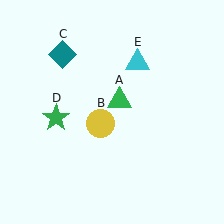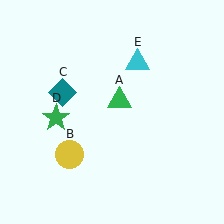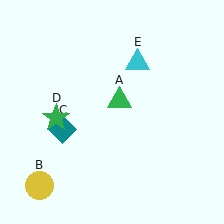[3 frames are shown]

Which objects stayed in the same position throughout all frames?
Green triangle (object A) and green star (object D) and cyan triangle (object E) remained stationary.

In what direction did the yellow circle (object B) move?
The yellow circle (object B) moved down and to the left.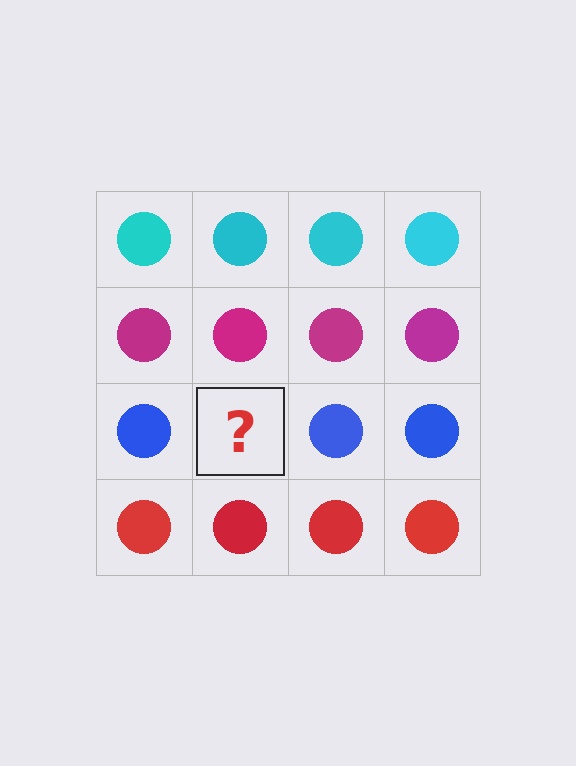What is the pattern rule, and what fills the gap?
The rule is that each row has a consistent color. The gap should be filled with a blue circle.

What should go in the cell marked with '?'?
The missing cell should contain a blue circle.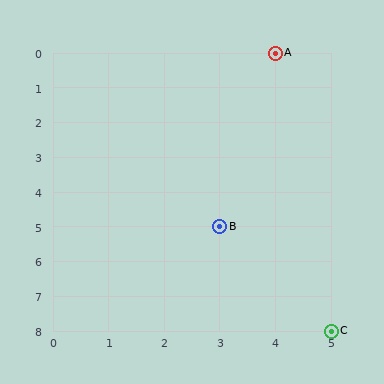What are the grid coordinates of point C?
Point C is at grid coordinates (5, 8).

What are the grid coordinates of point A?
Point A is at grid coordinates (4, 0).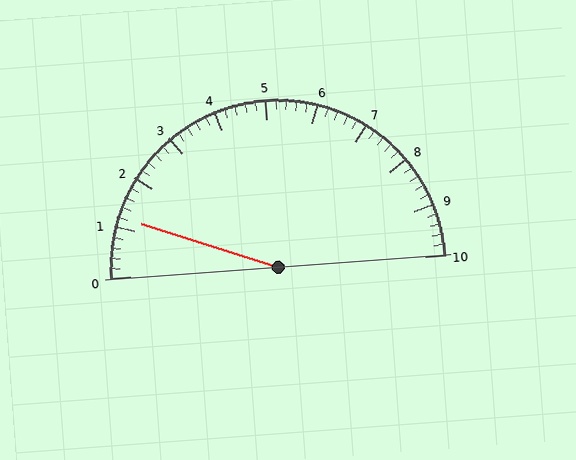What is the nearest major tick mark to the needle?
The nearest major tick mark is 1.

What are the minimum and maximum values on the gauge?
The gauge ranges from 0 to 10.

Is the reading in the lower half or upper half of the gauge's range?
The reading is in the lower half of the range (0 to 10).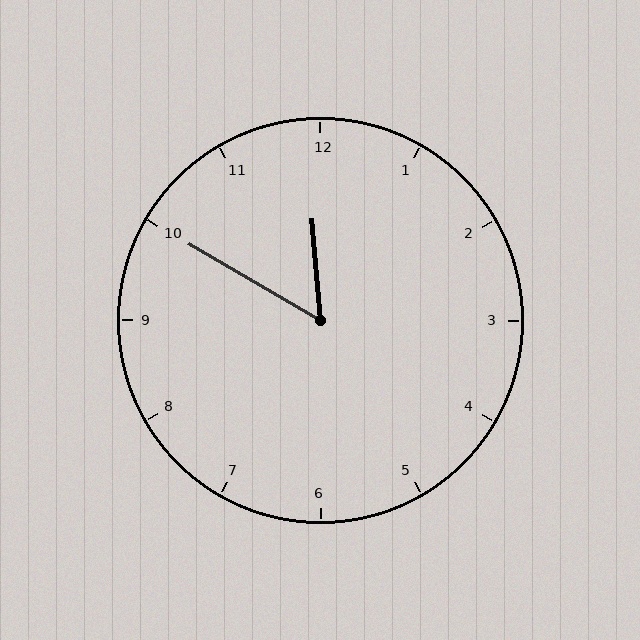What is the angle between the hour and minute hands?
Approximately 55 degrees.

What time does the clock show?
11:50.